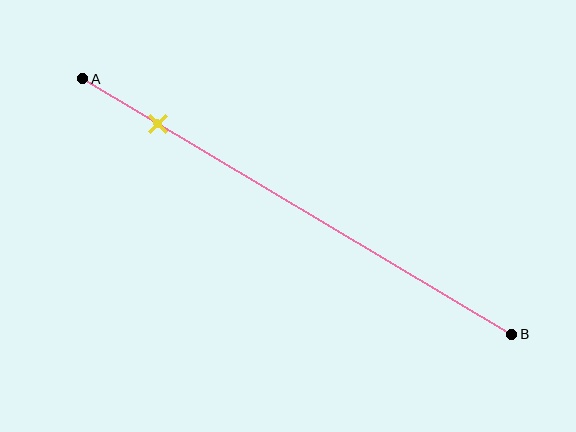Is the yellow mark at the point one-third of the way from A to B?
No, the mark is at about 20% from A, not at the 33% one-third point.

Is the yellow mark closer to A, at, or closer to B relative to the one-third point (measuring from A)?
The yellow mark is closer to point A than the one-third point of segment AB.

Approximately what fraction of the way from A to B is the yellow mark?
The yellow mark is approximately 20% of the way from A to B.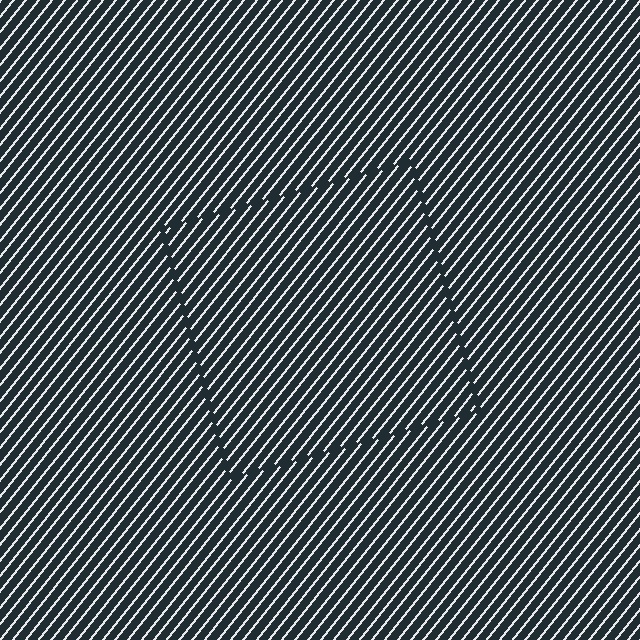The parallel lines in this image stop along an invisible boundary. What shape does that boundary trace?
An illusory square. The interior of the shape contains the same grating, shifted by half a period — the contour is defined by the phase discontinuity where line-ends from the inner and outer gratings abut.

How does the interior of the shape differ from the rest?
The interior of the shape contains the same grating, shifted by half a period — the contour is defined by the phase discontinuity where line-ends from the inner and outer gratings abut.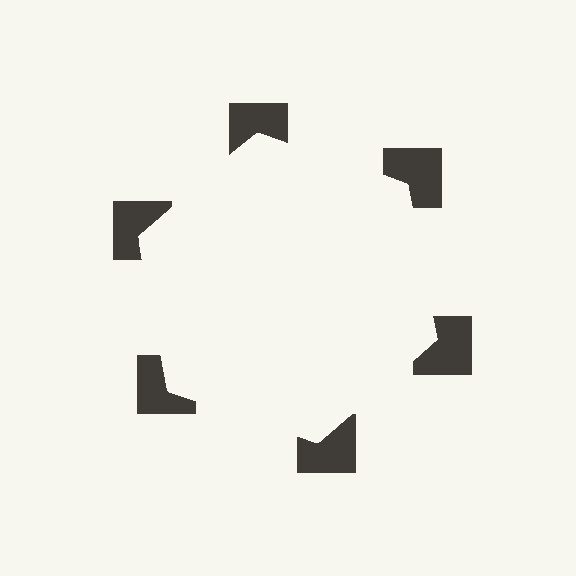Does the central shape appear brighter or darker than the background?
It typically appears slightly brighter than the background, even though no actual brightness change is drawn.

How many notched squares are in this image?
There are 6 — one at each vertex of the illusory hexagon.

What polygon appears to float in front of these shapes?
An illusory hexagon — its edges are inferred from the aligned wedge cuts in the notched squares, not physically drawn.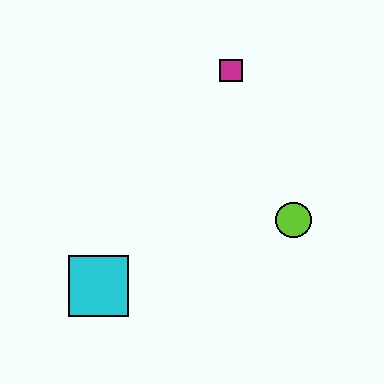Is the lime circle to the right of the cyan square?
Yes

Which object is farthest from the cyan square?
The magenta square is farthest from the cyan square.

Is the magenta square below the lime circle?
No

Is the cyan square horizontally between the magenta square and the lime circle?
No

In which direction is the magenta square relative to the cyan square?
The magenta square is above the cyan square.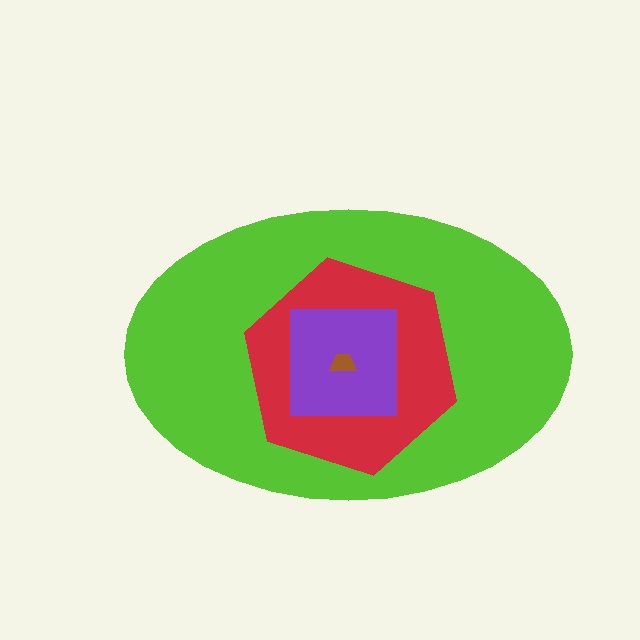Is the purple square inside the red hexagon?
Yes.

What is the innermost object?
The brown trapezoid.